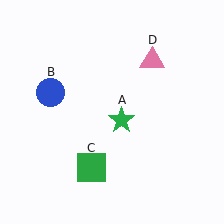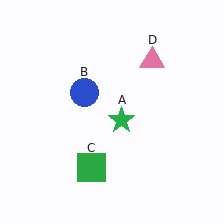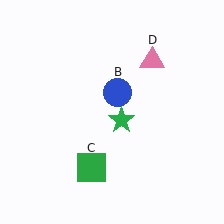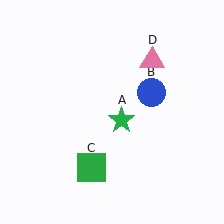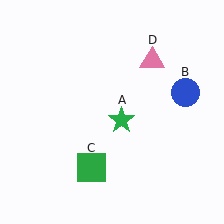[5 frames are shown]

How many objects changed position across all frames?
1 object changed position: blue circle (object B).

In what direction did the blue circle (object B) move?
The blue circle (object B) moved right.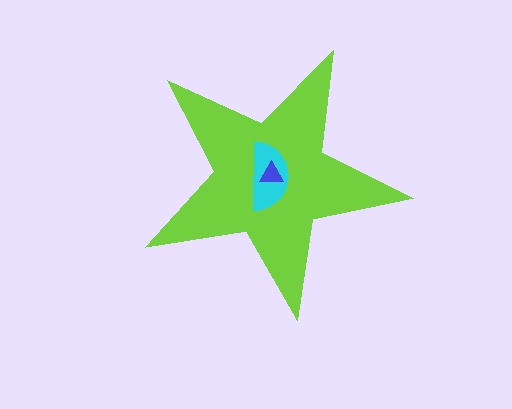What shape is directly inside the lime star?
The cyan semicircle.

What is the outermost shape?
The lime star.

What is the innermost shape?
The blue triangle.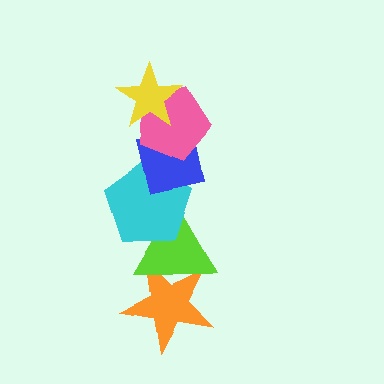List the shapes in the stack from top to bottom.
From top to bottom: the yellow star, the pink pentagon, the blue square, the cyan pentagon, the lime triangle, the orange star.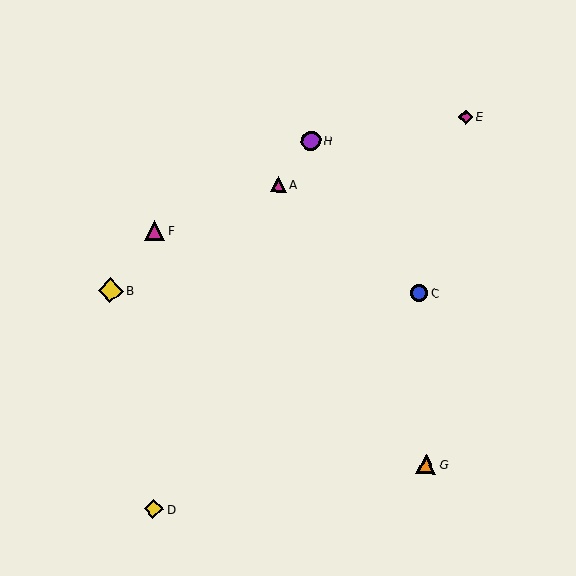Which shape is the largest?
The yellow diamond (labeled B) is the largest.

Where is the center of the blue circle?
The center of the blue circle is at (419, 293).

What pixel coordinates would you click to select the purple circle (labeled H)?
Click at (311, 140) to select the purple circle H.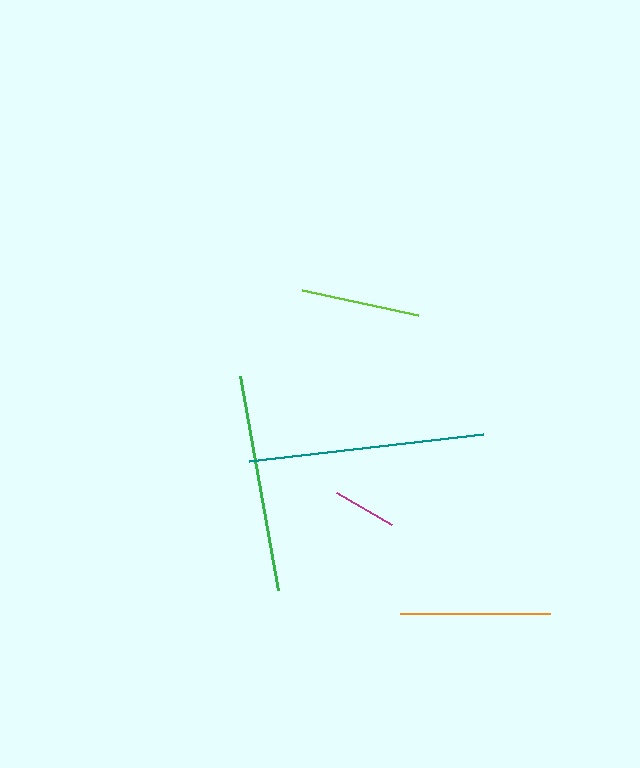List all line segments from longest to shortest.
From longest to shortest: teal, green, orange, lime, magenta.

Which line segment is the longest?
The teal line is the longest at approximately 236 pixels.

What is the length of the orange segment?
The orange segment is approximately 150 pixels long.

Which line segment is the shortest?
The magenta line is the shortest at approximately 64 pixels.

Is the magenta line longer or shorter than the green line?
The green line is longer than the magenta line.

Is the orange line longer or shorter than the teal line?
The teal line is longer than the orange line.